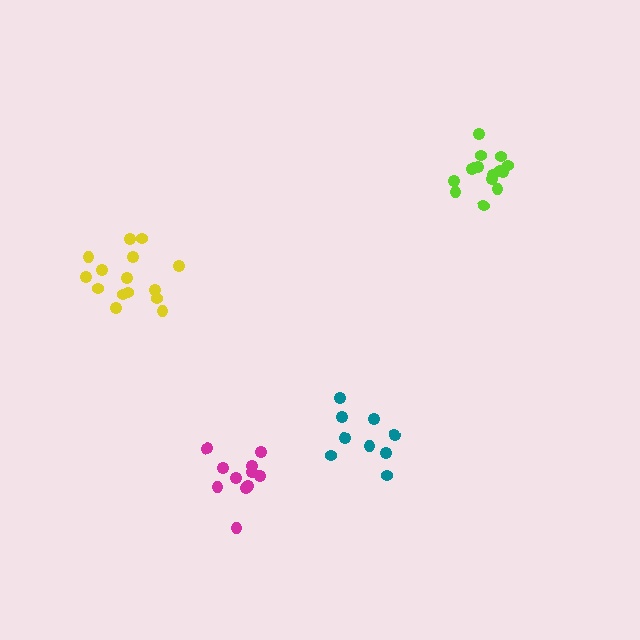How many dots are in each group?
Group 1: 11 dots, Group 2: 15 dots, Group 3: 15 dots, Group 4: 9 dots (50 total).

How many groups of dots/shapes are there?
There are 4 groups.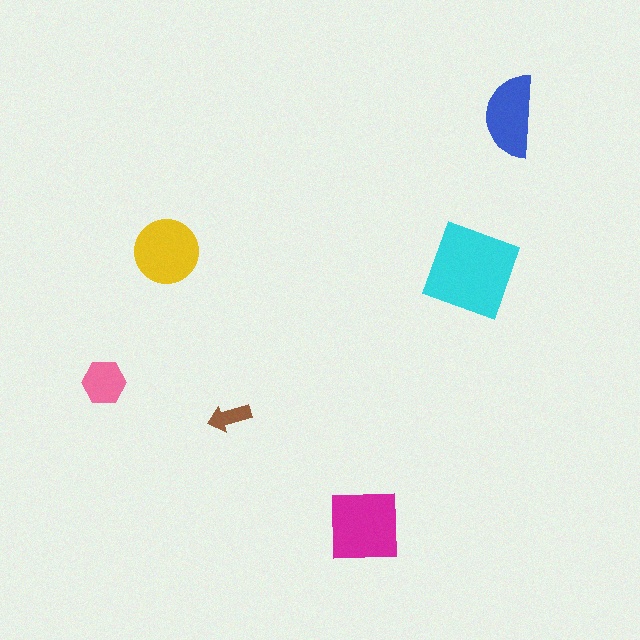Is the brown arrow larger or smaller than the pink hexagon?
Smaller.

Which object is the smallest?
The brown arrow.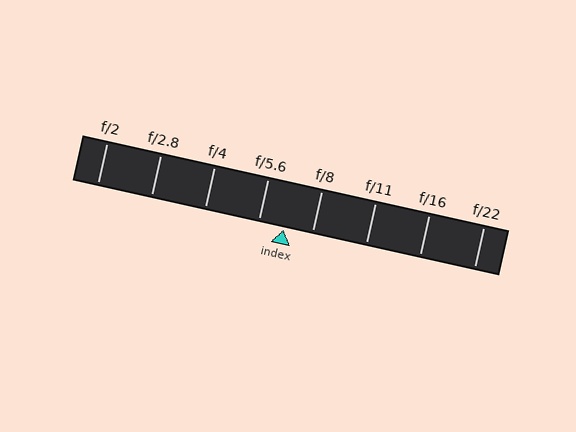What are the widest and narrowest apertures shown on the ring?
The widest aperture shown is f/2 and the narrowest is f/22.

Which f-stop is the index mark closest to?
The index mark is closest to f/5.6.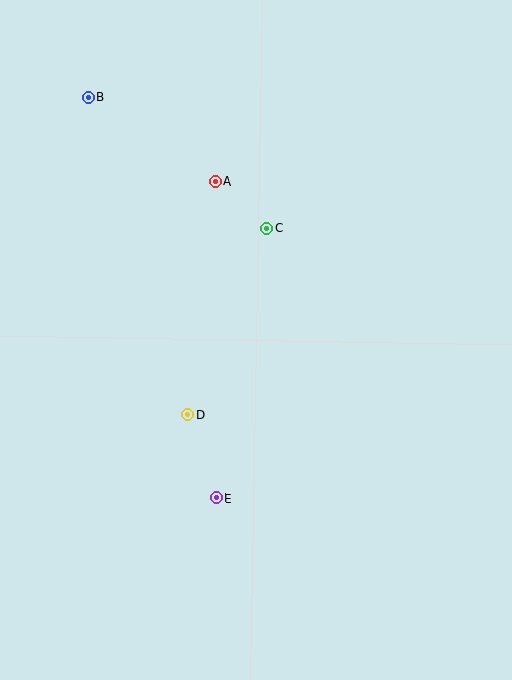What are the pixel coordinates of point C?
Point C is at (267, 229).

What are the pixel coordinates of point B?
Point B is at (88, 97).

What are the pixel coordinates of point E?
Point E is at (216, 498).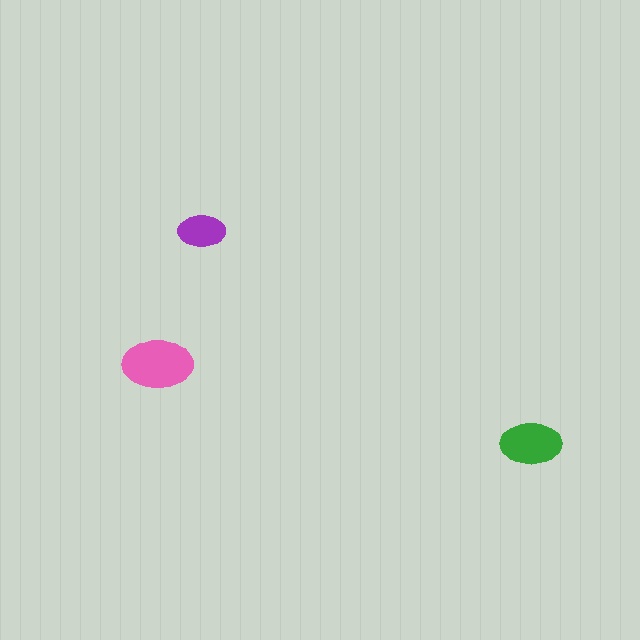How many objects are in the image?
There are 3 objects in the image.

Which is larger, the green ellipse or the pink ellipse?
The pink one.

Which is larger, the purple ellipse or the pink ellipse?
The pink one.